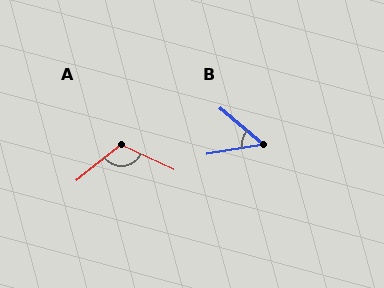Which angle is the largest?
A, at approximately 117 degrees.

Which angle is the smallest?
B, at approximately 50 degrees.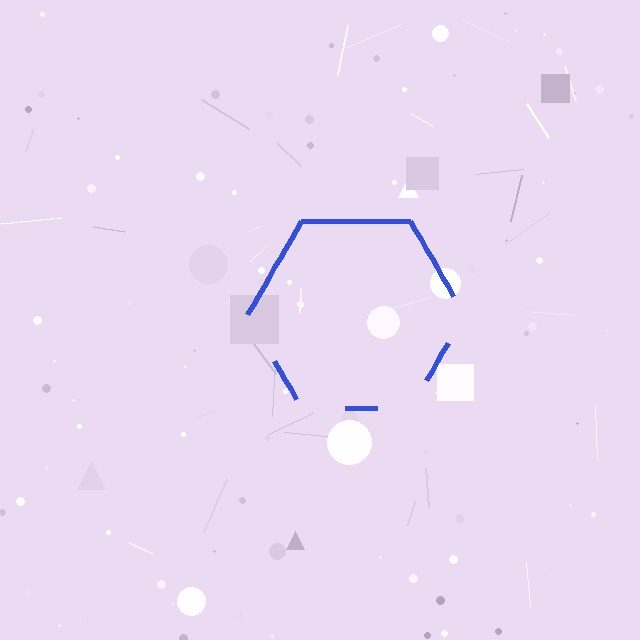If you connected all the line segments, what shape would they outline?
They would outline a hexagon.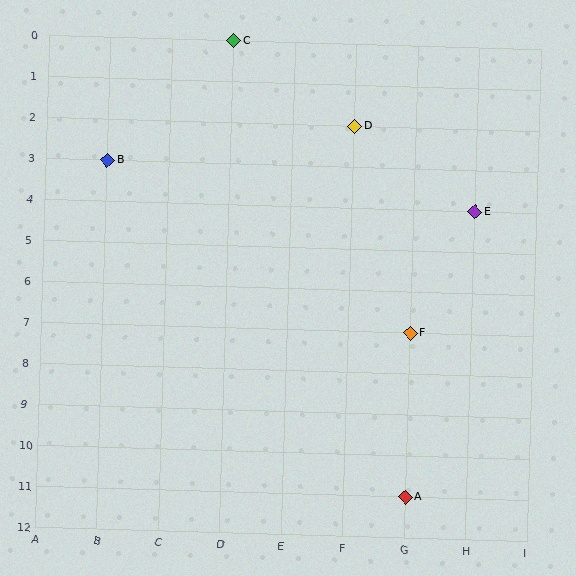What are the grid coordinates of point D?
Point D is at grid coordinates (F, 2).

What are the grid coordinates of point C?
Point C is at grid coordinates (D, 0).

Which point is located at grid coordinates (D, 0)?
Point C is at (D, 0).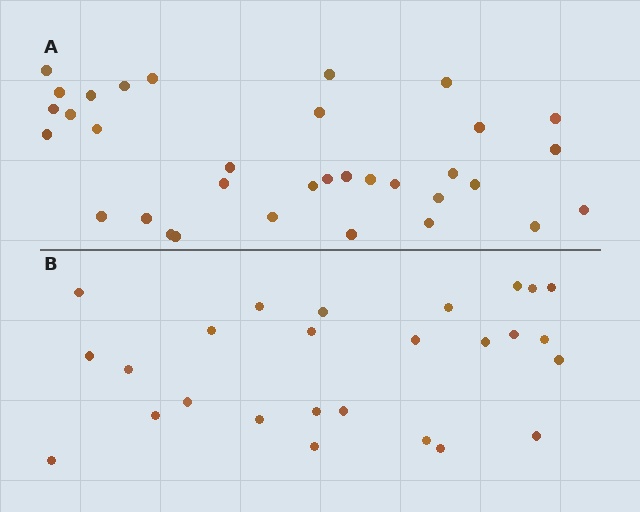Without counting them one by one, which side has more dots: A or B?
Region A (the top region) has more dots.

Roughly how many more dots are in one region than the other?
Region A has roughly 8 or so more dots than region B.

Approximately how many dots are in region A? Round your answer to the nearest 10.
About 30 dots. (The exact count is 34, which rounds to 30.)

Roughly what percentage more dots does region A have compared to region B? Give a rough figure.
About 30% more.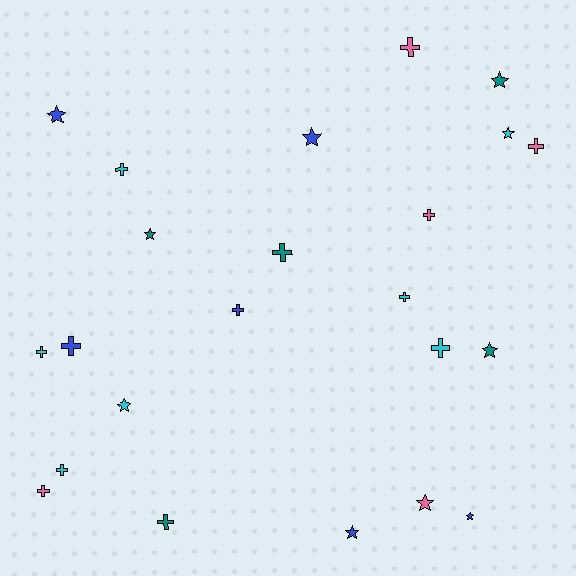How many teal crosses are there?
There are 2 teal crosses.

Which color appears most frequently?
Cyan, with 7 objects.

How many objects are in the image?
There are 23 objects.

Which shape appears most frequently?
Cross, with 13 objects.